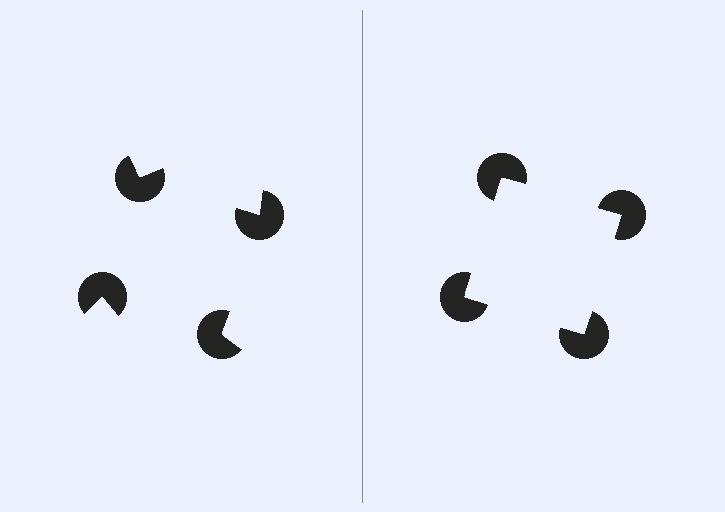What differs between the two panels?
The pac-man discs are positioned identically on both sides; only the wedge orientations differ. On the right they align to a square; on the left they are misaligned.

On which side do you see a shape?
An illusory square appears on the right side. On the left side the wedge cuts are rotated, so no coherent shape forms.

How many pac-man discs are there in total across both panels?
8 — 4 on each side.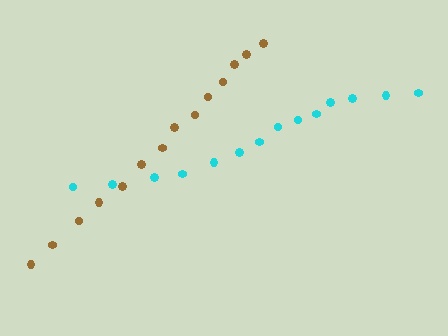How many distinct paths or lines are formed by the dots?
There are 2 distinct paths.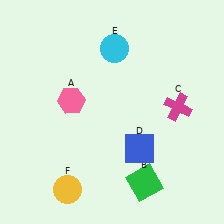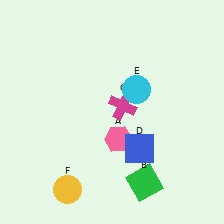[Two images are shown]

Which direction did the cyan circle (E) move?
The cyan circle (E) moved down.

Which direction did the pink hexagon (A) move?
The pink hexagon (A) moved right.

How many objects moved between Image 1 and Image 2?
3 objects moved between the two images.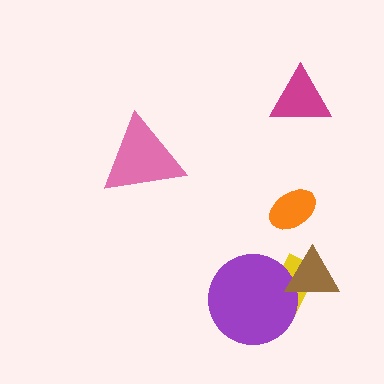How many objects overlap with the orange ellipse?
0 objects overlap with the orange ellipse.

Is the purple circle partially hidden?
Yes, it is partially covered by another shape.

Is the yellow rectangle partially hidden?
Yes, it is partially covered by another shape.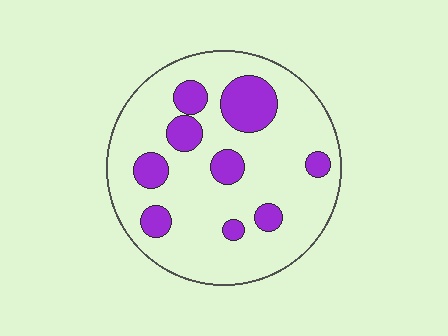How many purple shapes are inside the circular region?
9.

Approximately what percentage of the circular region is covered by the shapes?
Approximately 20%.